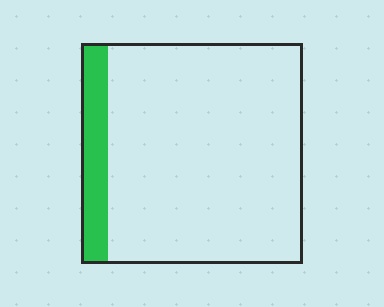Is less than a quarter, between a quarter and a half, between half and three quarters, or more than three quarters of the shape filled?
Less than a quarter.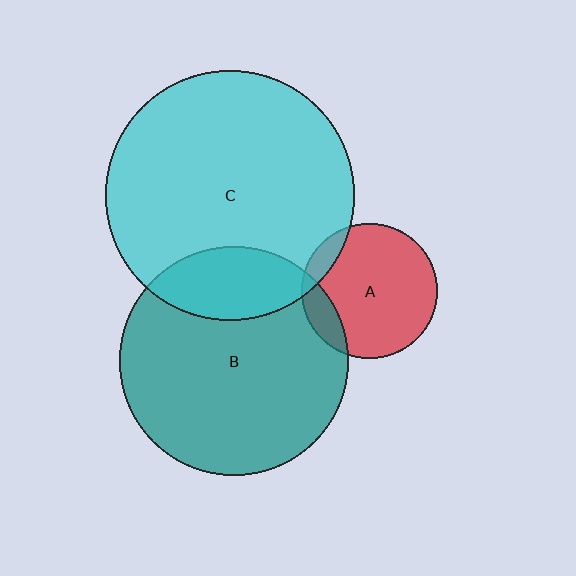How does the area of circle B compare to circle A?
Approximately 2.8 times.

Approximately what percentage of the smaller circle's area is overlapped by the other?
Approximately 15%.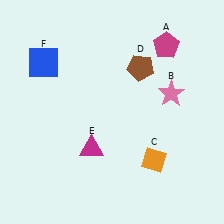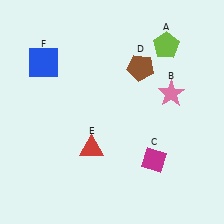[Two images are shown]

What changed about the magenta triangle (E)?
In Image 1, E is magenta. In Image 2, it changed to red.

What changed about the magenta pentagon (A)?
In Image 1, A is magenta. In Image 2, it changed to lime.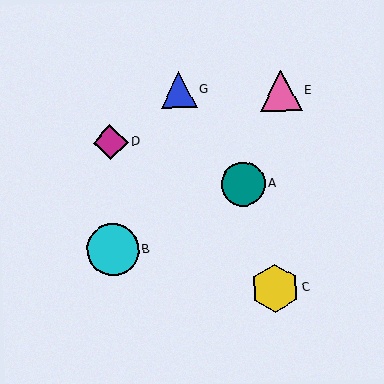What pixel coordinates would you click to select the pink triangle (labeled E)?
Click at (281, 91) to select the pink triangle E.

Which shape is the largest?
The cyan circle (labeled B) is the largest.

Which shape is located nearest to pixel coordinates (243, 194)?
The teal circle (labeled A) at (243, 184) is nearest to that location.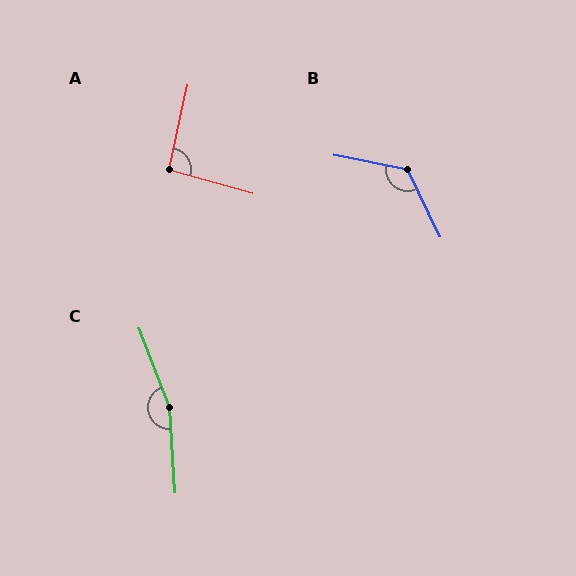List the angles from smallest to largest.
A (94°), B (127°), C (163°).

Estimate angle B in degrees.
Approximately 127 degrees.